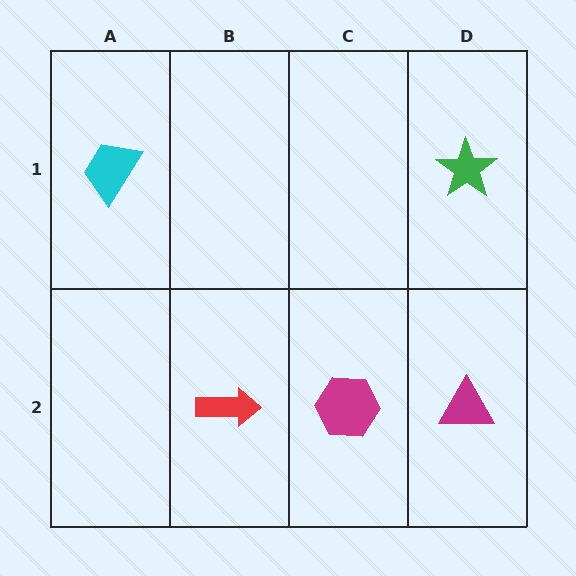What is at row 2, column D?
A magenta triangle.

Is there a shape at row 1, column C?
No, that cell is empty.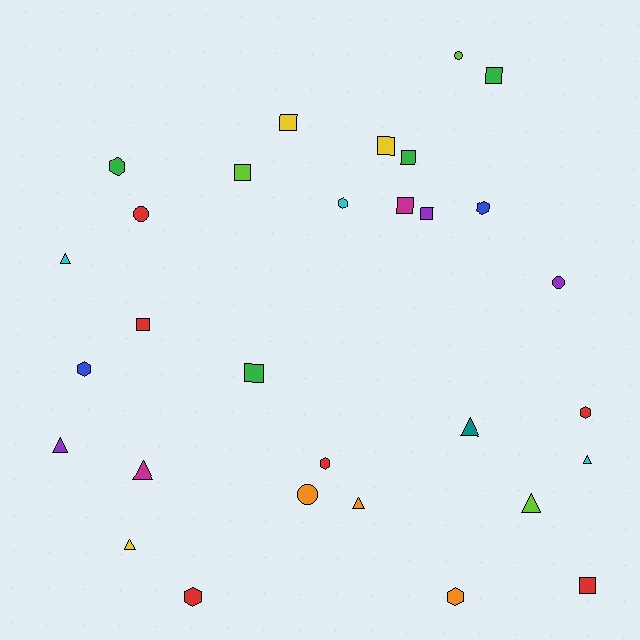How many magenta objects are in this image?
There are 2 magenta objects.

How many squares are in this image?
There are 10 squares.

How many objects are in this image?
There are 30 objects.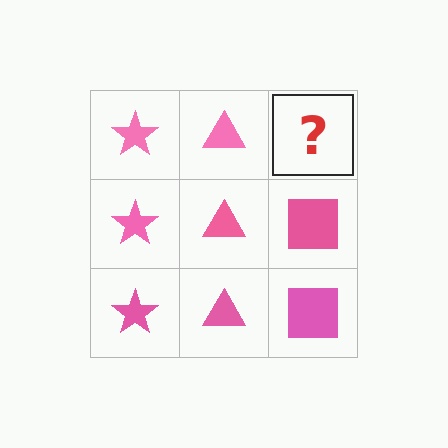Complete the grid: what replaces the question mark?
The question mark should be replaced with a pink square.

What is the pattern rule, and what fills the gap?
The rule is that each column has a consistent shape. The gap should be filled with a pink square.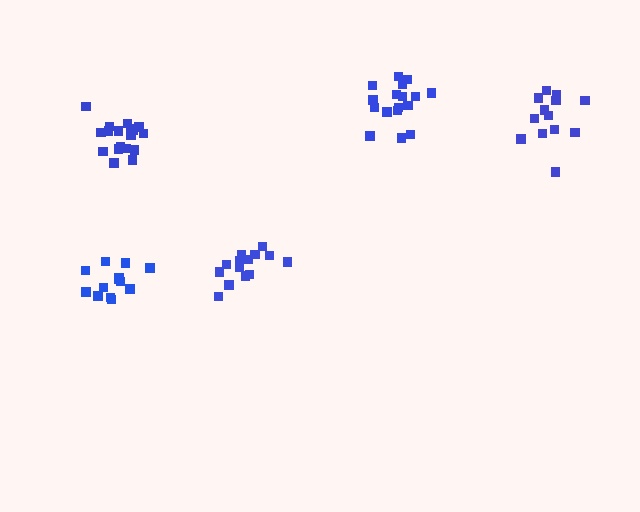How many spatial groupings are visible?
There are 5 spatial groupings.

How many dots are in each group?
Group 1: 14 dots, Group 2: 18 dots, Group 3: 14 dots, Group 4: 17 dots, Group 5: 13 dots (76 total).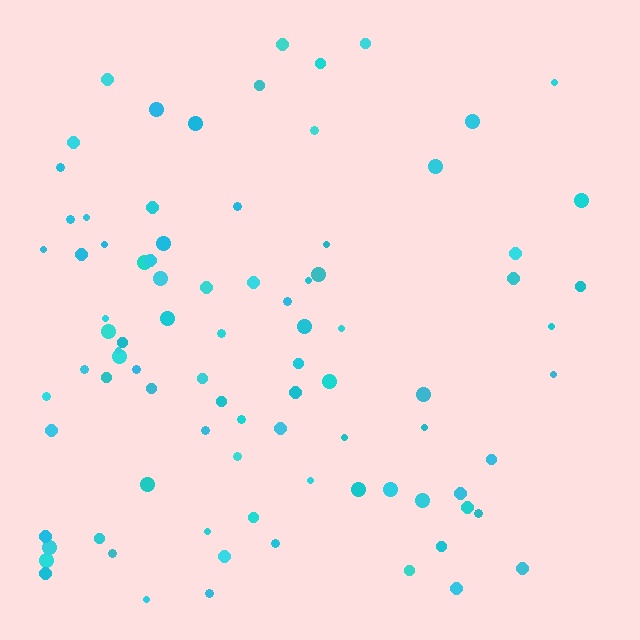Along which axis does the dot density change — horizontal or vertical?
Horizontal.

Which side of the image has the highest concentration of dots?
The left.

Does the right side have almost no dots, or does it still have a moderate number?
Still a moderate number, just noticeably fewer than the left.